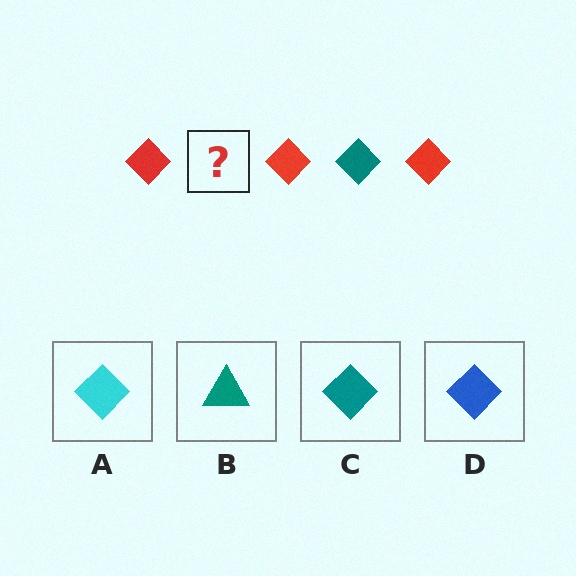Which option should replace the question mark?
Option C.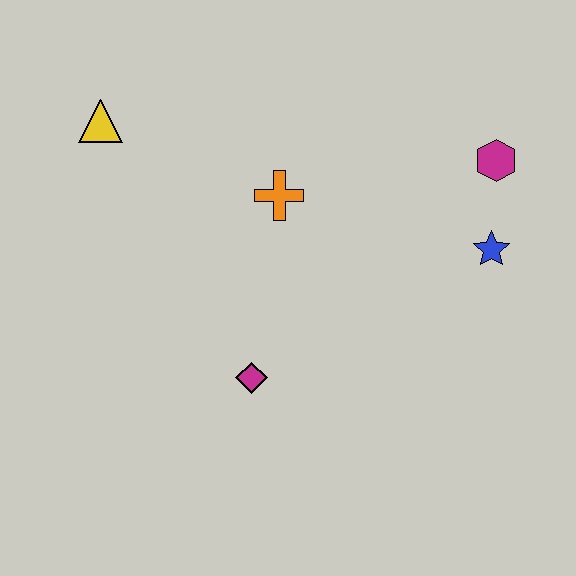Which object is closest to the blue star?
The magenta hexagon is closest to the blue star.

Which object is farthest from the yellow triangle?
The blue star is farthest from the yellow triangle.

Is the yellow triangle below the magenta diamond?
No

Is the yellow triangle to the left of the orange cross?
Yes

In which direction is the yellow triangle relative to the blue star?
The yellow triangle is to the left of the blue star.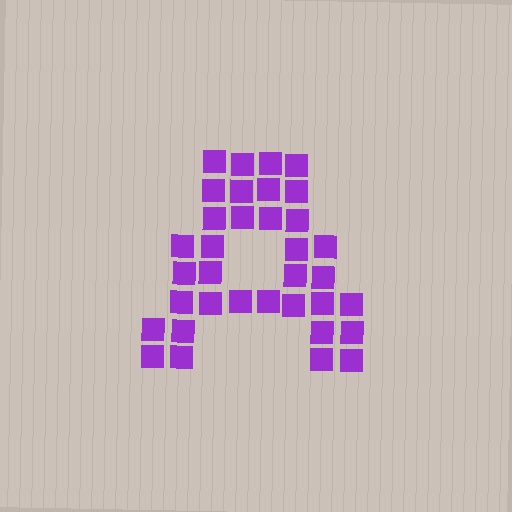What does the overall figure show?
The overall figure shows the letter A.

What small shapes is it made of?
It is made of small squares.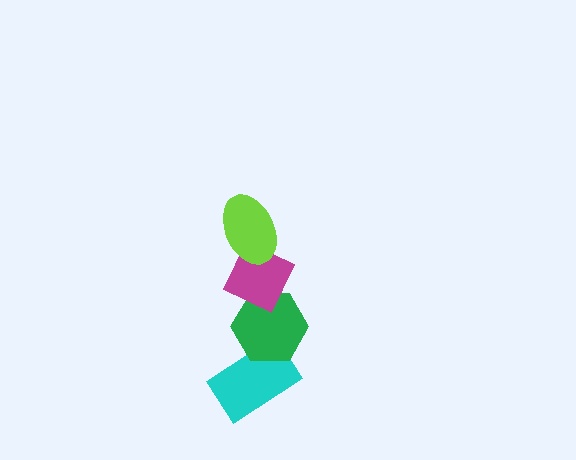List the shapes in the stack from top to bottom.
From top to bottom: the lime ellipse, the magenta diamond, the green hexagon, the cyan rectangle.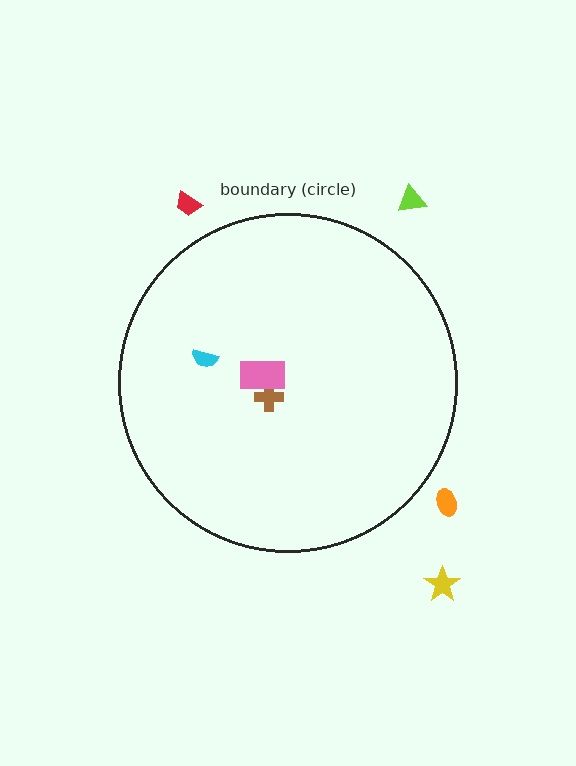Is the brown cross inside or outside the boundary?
Inside.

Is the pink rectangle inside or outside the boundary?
Inside.